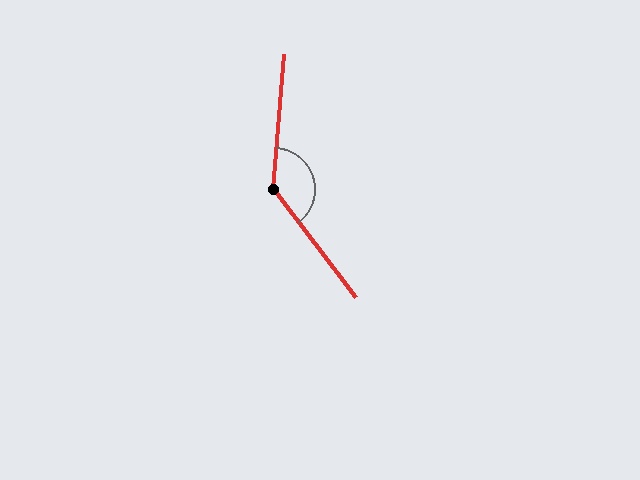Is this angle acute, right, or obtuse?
It is obtuse.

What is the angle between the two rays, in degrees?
Approximately 138 degrees.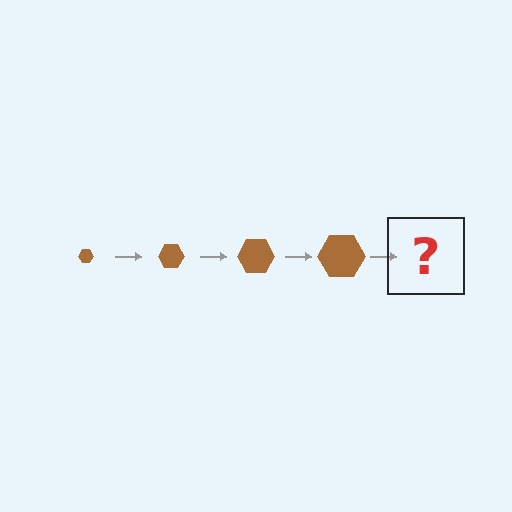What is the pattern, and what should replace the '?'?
The pattern is that the hexagon gets progressively larger each step. The '?' should be a brown hexagon, larger than the previous one.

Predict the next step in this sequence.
The next step is a brown hexagon, larger than the previous one.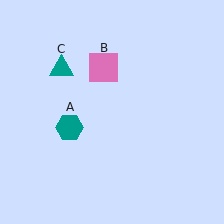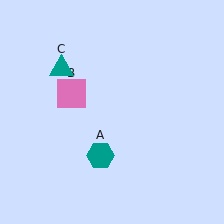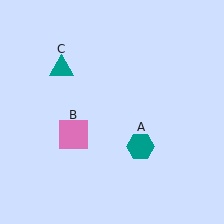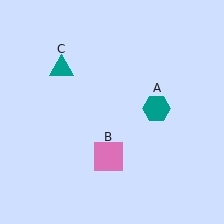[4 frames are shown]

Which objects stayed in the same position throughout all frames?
Teal triangle (object C) remained stationary.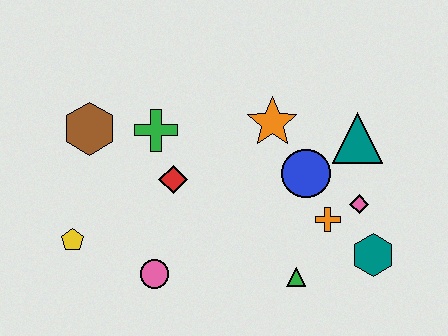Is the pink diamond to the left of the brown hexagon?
No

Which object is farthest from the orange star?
The yellow pentagon is farthest from the orange star.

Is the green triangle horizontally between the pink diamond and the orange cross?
No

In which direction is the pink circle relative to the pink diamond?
The pink circle is to the left of the pink diamond.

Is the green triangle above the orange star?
No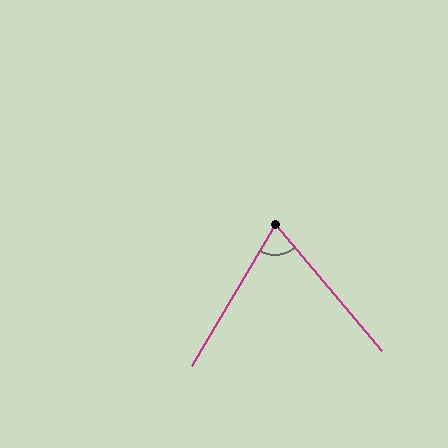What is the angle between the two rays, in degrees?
Approximately 71 degrees.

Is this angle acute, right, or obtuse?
It is acute.